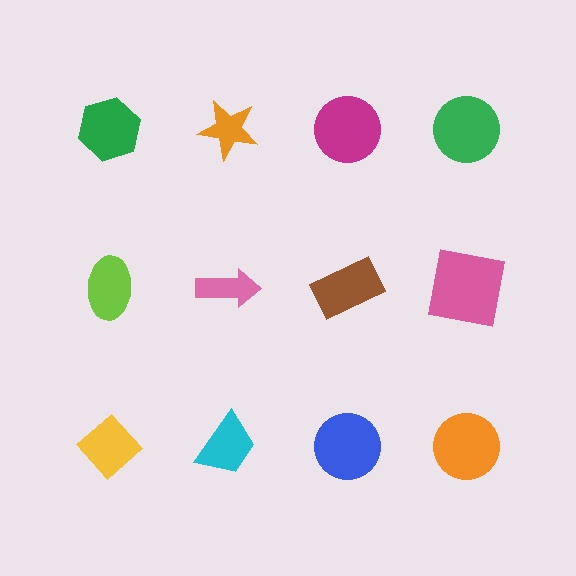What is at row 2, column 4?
A pink square.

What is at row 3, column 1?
A yellow diamond.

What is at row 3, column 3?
A blue circle.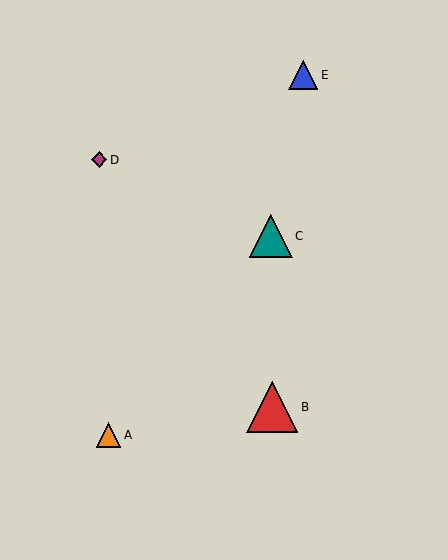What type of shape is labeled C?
Shape C is a teal triangle.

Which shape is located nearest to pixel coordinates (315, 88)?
The blue triangle (labeled E) at (303, 75) is nearest to that location.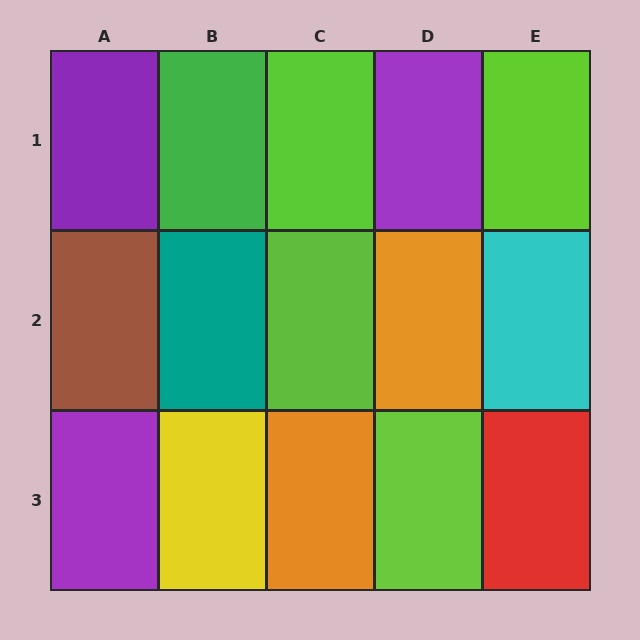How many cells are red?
1 cell is red.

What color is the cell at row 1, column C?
Lime.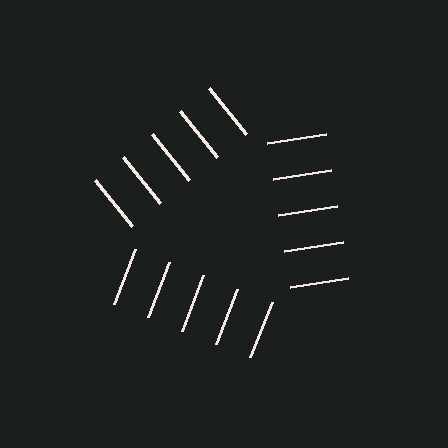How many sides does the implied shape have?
3 sides — the line-ends trace a triangle.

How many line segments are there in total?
15 — 5 along each of the 3 edges.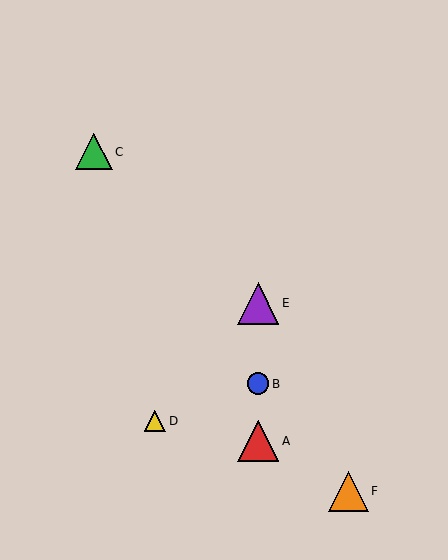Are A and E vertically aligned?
Yes, both are at x≈258.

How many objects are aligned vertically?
3 objects (A, B, E) are aligned vertically.